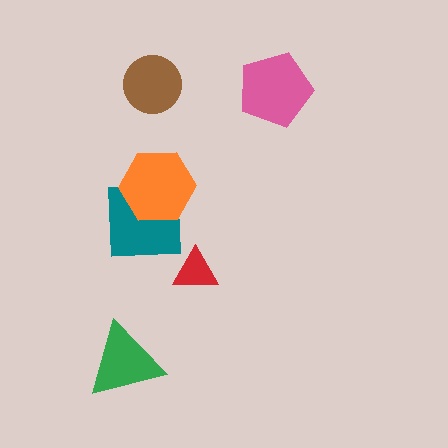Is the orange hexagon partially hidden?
No, no other shape covers it.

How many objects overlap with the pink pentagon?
0 objects overlap with the pink pentagon.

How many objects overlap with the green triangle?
0 objects overlap with the green triangle.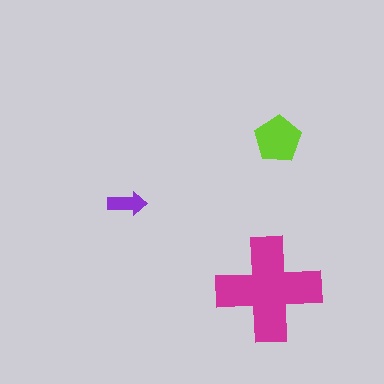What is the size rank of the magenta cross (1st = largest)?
1st.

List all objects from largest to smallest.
The magenta cross, the lime pentagon, the purple arrow.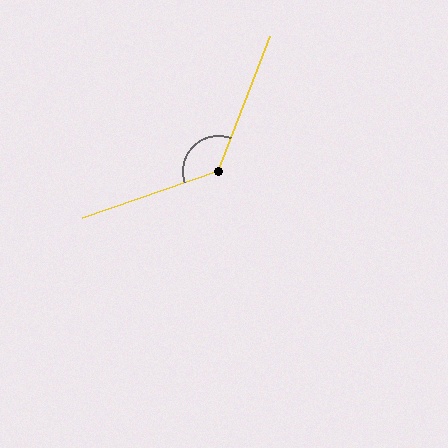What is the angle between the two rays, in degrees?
Approximately 130 degrees.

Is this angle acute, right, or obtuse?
It is obtuse.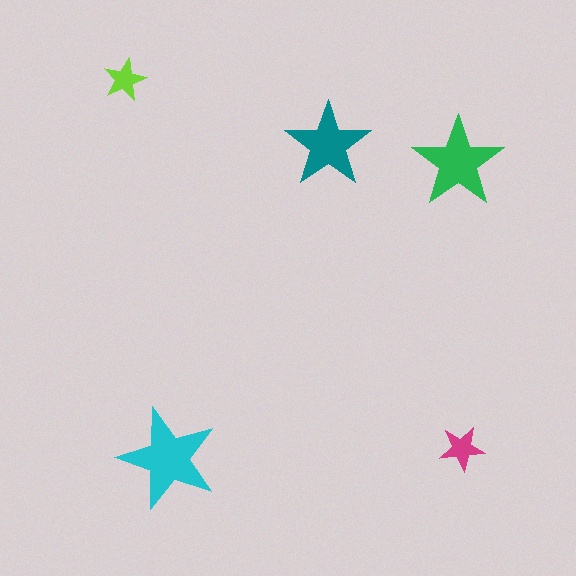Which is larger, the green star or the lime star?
The green one.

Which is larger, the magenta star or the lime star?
The magenta one.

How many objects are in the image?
There are 5 objects in the image.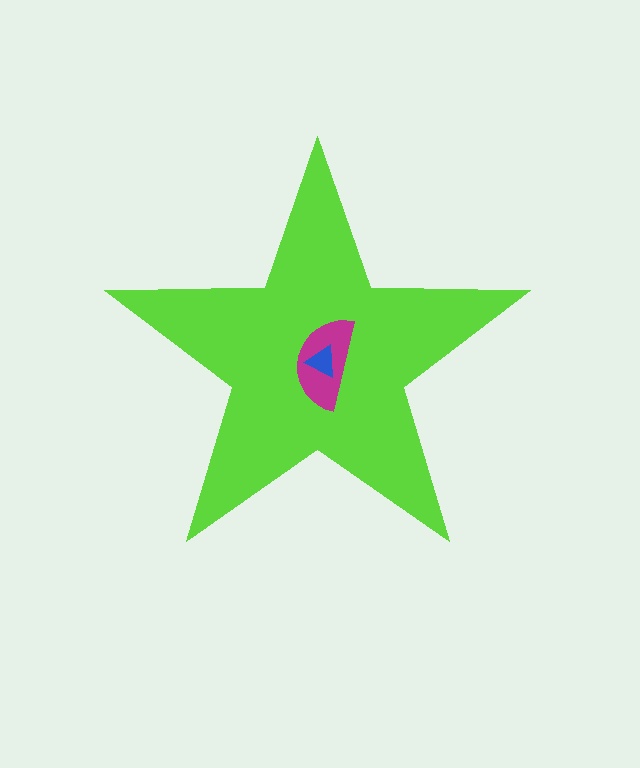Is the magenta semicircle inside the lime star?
Yes.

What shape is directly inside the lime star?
The magenta semicircle.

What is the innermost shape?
The blue triangle.